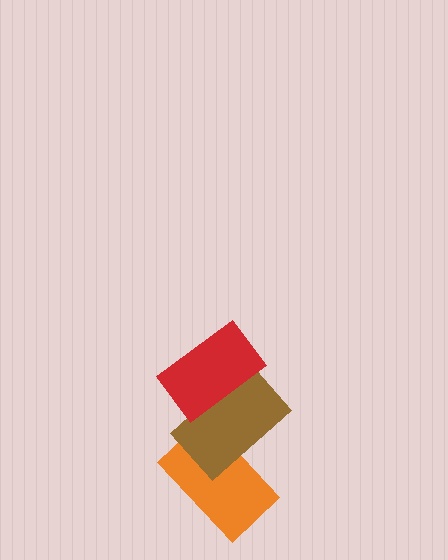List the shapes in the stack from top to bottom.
From top to bottom: the red rectangle, the brown rectangle, the orange rectangle.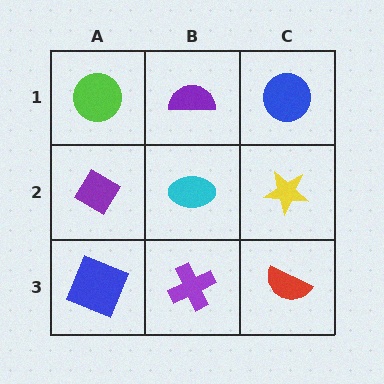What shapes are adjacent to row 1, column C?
A yellow star (row 2, column C), a purple semicircle (row 1, column B).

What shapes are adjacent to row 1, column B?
A cyan ellipse (row 2, column B), a lime circle (row 1, column A), a blue circle (row 1, column C).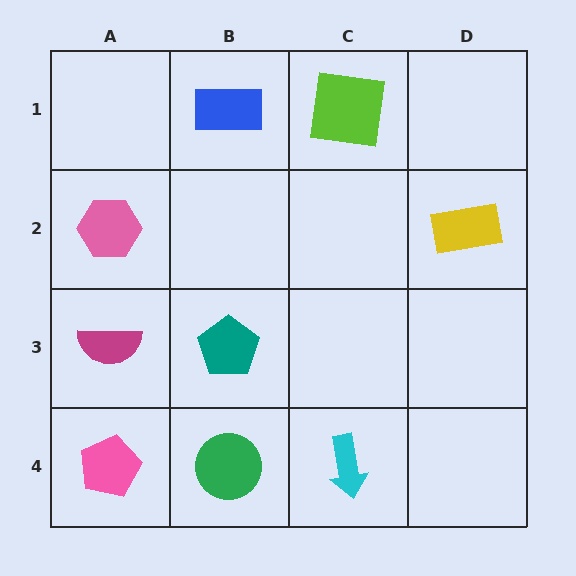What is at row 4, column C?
A cyan arrow.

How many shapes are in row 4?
3 shapes.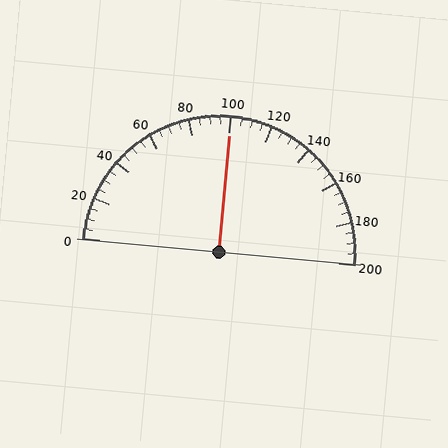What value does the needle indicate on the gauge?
The needle indicates approximately 100.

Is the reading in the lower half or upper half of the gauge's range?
The reading is in the upper half of the range (0 to 200).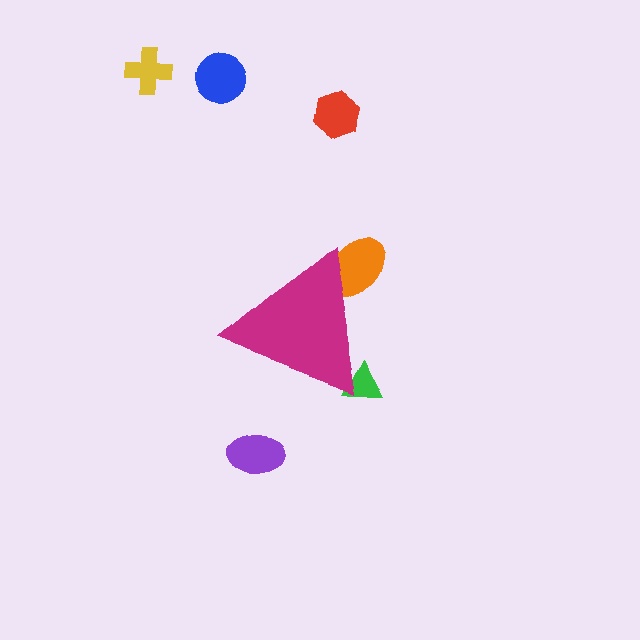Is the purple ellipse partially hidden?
No, the purple ellipse is fully visible.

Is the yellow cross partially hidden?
No, the yellow cross is fully visible.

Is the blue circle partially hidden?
No, the blue circle is fully visible.